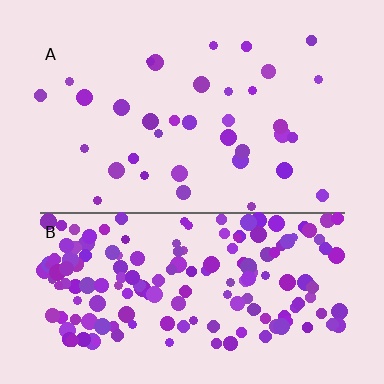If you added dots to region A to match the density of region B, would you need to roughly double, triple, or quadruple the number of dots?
Approximately quadruple.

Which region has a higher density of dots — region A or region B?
B (the bottom).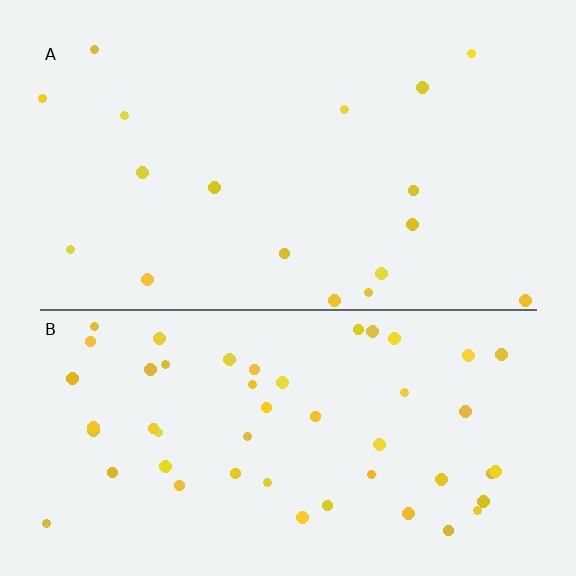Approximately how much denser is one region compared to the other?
Approximately 2.9× — region B over region A.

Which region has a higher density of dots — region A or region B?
B (the bottom).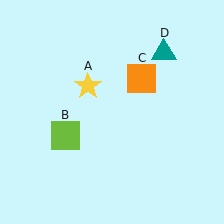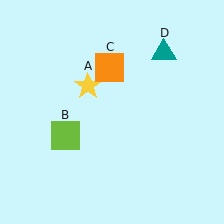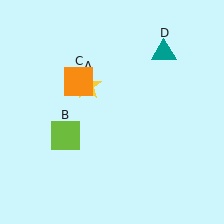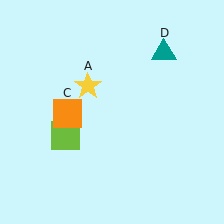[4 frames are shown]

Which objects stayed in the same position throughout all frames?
Yellow star (object A) and lime square (object B) and teal triangle (object D) remained stationary.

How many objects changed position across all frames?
1 object changed position: orange square (object C).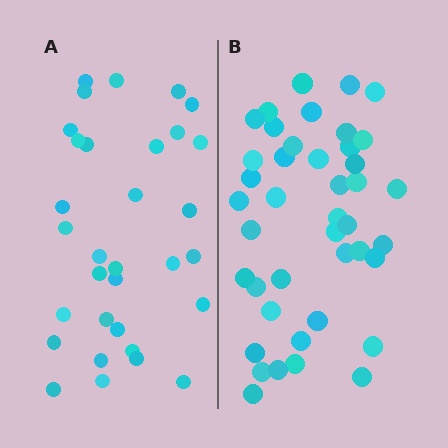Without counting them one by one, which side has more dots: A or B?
Region B (the right region) has more dots.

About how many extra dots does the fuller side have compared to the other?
Region B has roughly 10 or so more dots than region A.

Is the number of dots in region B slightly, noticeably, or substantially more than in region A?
Region B has noticeably more, but not dramatically so. The ratio is roughly 1.3 to 1.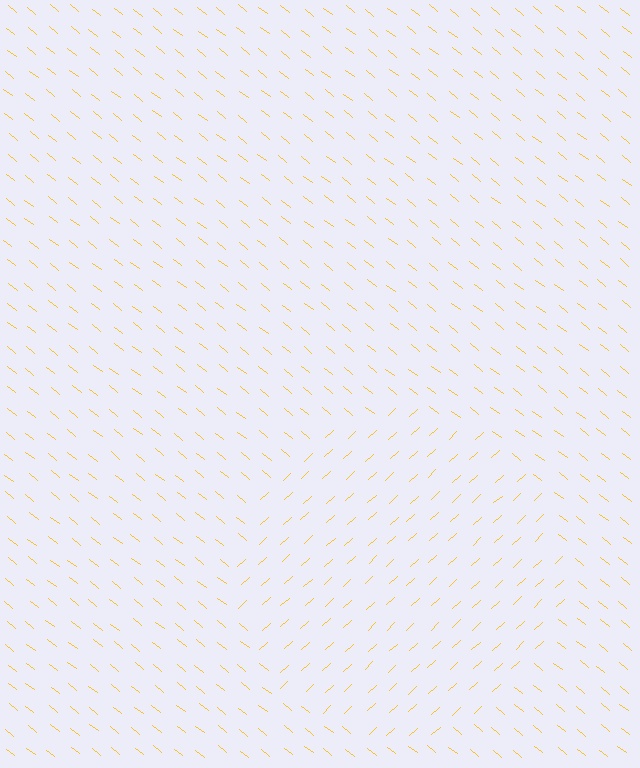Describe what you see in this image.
The image is filled with small yellow line segments. A circle region in the image has lines oriented differently from the surrounding lines, creating a visible texture boundary.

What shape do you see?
I see a circle.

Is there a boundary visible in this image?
Yes, there is a texture boundary formed by a change in line orientation.